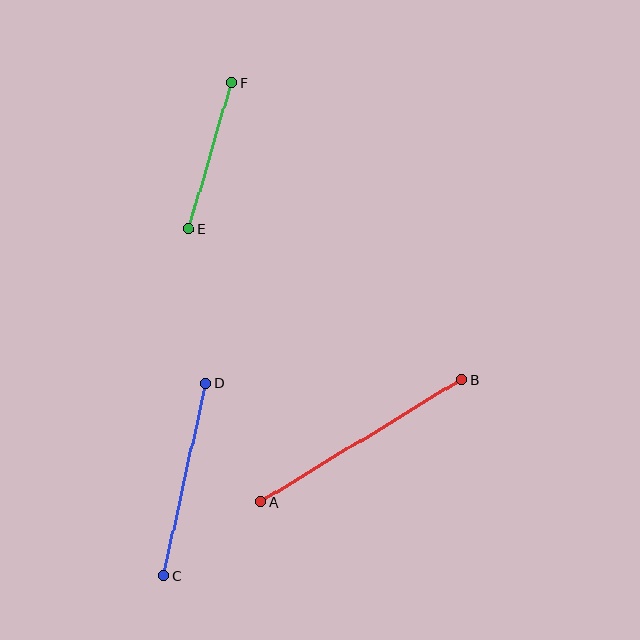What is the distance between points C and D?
The distance is approximately 197 pixels.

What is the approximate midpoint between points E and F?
The midpoint is at approximately (210, 155) pixels.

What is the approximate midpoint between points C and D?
The midpoint is at approximately (185, 480) pixels.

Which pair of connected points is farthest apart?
Points A and B are farthest apart.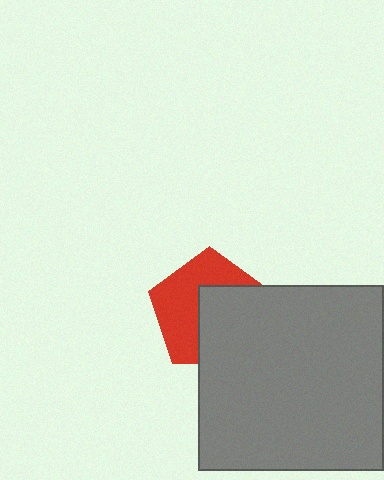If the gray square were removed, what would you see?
You would see the complete red pentagon.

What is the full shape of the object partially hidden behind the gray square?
The partially hidden object is a red pentagon.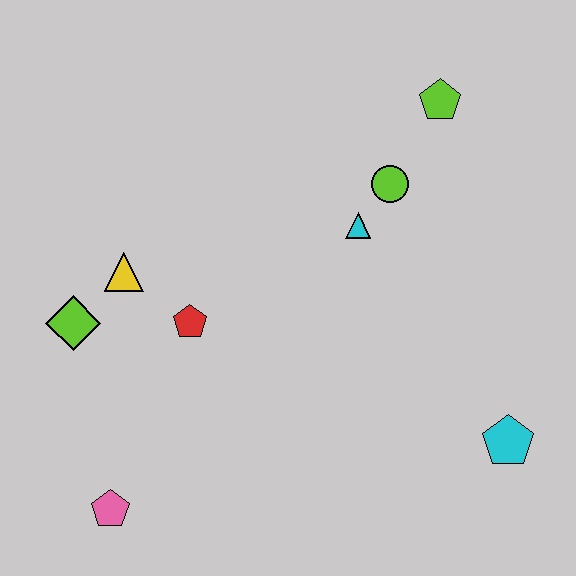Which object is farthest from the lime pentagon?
The pink pentagon is farthest from the lime pentagon.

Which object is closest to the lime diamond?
The yellow triangle is closest to the lime diamond.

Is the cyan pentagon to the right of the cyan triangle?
Yes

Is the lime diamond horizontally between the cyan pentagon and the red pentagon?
No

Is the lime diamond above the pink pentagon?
Yes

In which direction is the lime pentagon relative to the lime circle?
The lime pentagon is above the lime circle.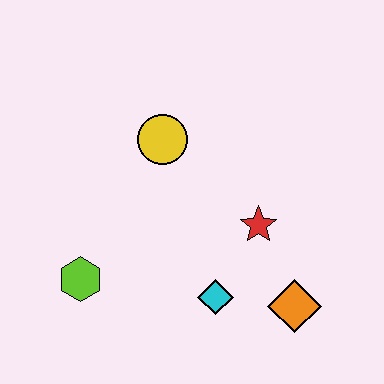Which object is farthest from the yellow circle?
The orange diamond is farthest from the yellow circle.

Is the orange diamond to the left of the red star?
No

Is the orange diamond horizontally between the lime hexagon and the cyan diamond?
No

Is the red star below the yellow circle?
Yes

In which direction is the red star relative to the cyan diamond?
The red star is above the cyan diamond.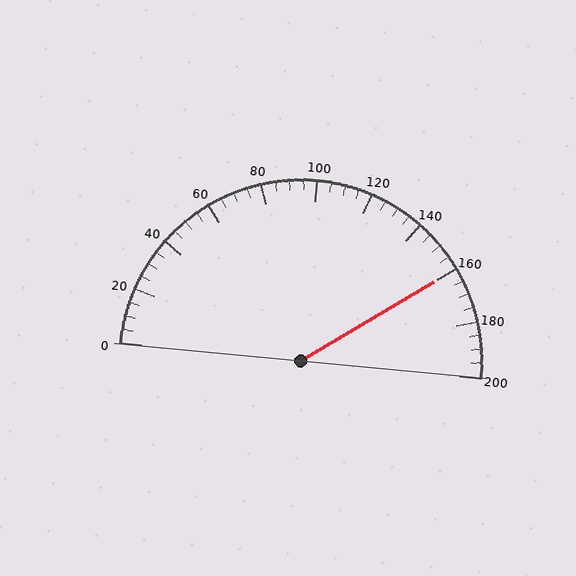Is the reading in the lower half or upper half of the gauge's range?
The reading is in the upper half of the range (0 to 200).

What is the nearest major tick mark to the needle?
The nearest major tick mark is 160.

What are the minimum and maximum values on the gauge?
The gauge ranges from 0 to 200.